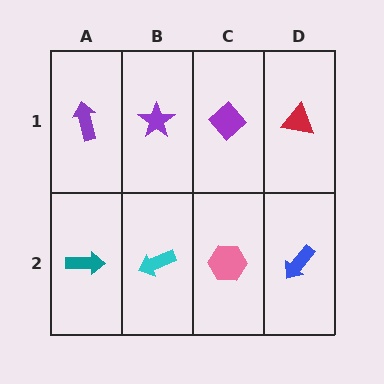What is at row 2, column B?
A cyan arrow.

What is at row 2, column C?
A pink hexagon.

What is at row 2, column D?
A blue arrow.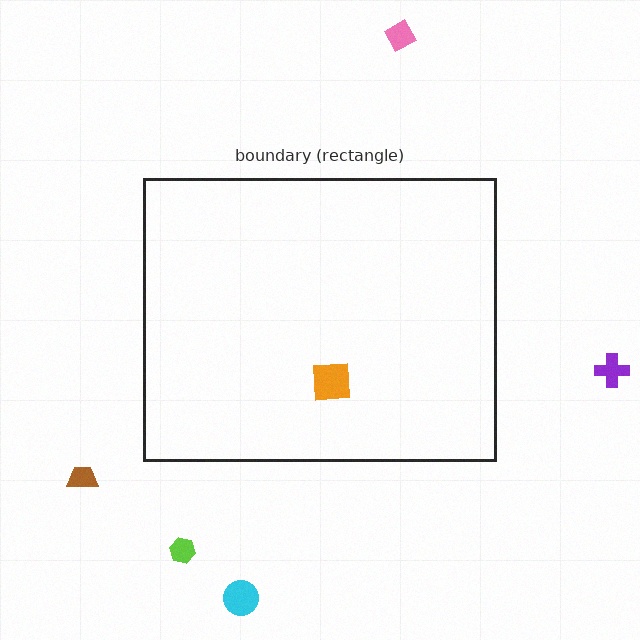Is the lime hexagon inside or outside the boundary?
Outside.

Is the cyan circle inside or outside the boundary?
Outside.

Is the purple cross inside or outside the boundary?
Outside.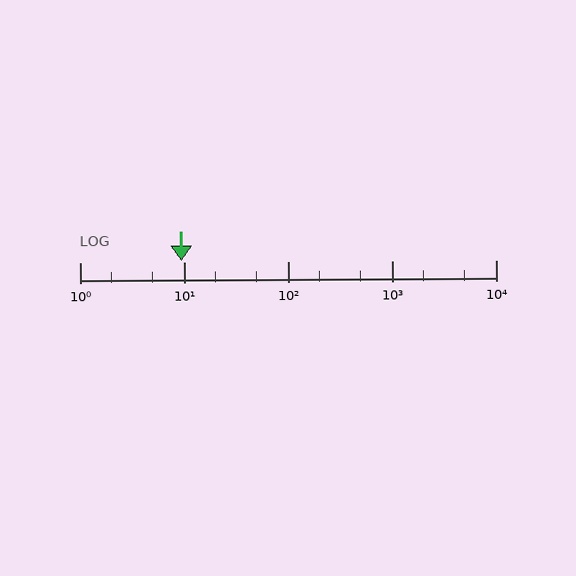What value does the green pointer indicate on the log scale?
The pointer indicates approximately 9.4.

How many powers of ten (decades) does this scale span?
The scale spans 4 decades, from 1 to 10000.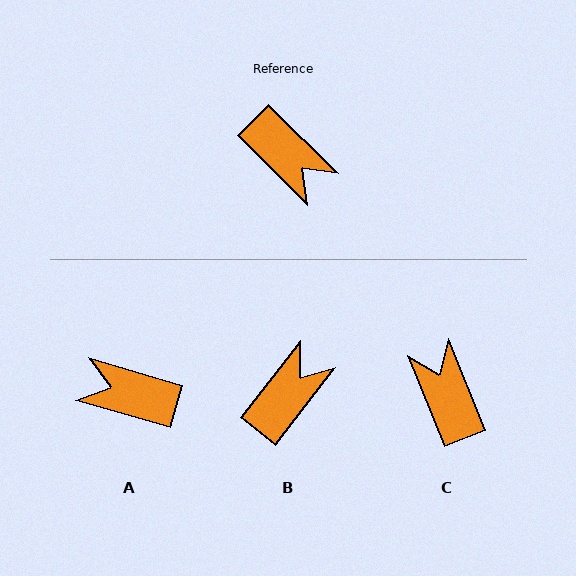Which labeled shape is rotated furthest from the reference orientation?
C, about 156 degrees away.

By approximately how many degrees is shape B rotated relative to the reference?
Approximately 96 degrees counter-clockwise.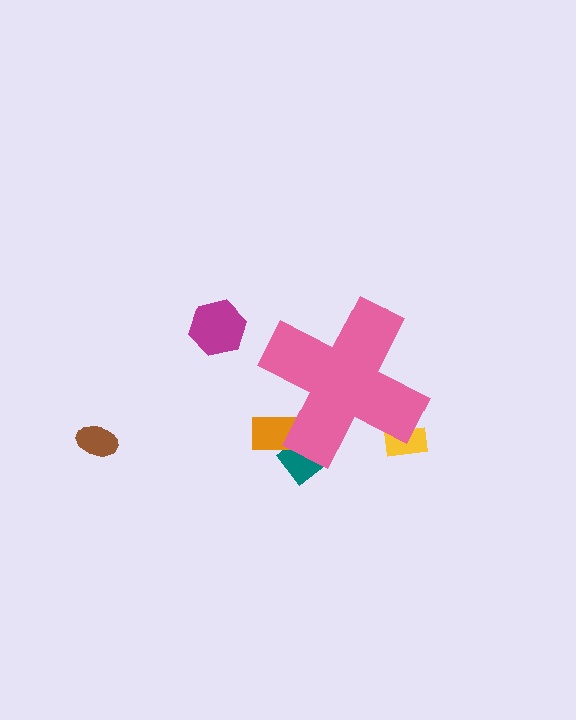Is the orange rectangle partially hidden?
Yes, the orange rectangle is partially hidden behind the pink cross.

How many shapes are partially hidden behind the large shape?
3 shapes are partially hidden.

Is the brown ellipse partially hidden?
No, the brown ellipse is fully visible.